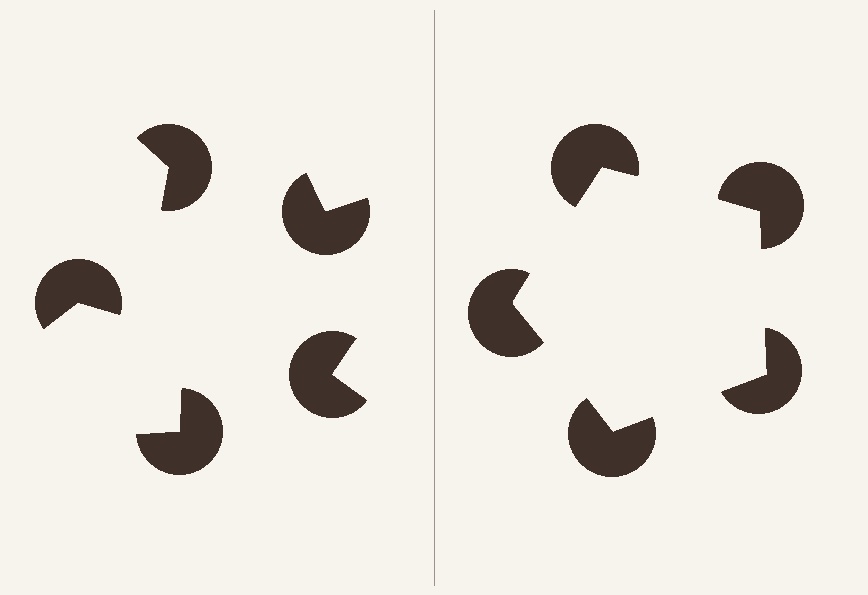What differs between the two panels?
The pac-man discs are positioned identically on both sides; only the wedge orientations differ. On the right they align to a pentagon; on the left they are misaligned.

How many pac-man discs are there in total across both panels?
10 — 5 on each side.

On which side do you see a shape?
An illusory pentagon appears on the right side. On the left side the wedge cuts are rotated, so no coherent shape forms.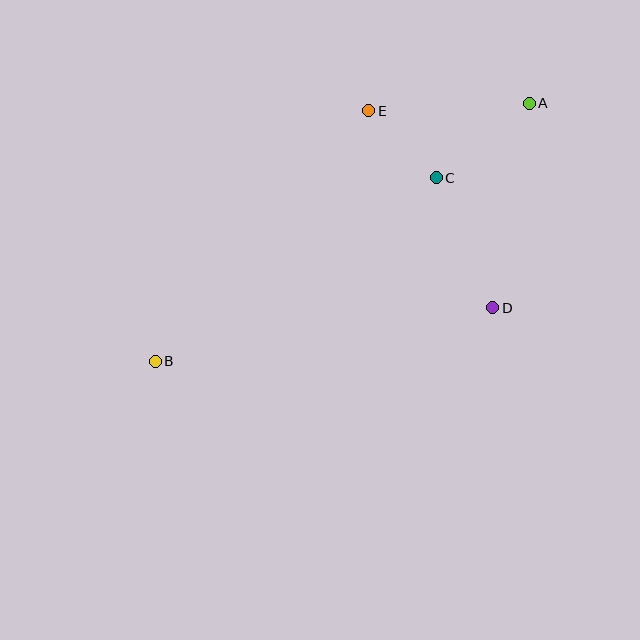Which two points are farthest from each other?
Points A and B are farthest from each other.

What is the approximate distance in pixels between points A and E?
The distance between A and E is approximately 161 pixels.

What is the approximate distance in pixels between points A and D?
The distance between A and D is approximately 208 pixels.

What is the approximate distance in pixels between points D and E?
The distance between D and E is approximately 233 pixels.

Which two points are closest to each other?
Points C and E are closest to each other.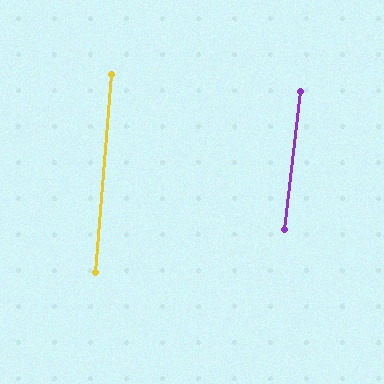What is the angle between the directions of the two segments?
Approximately 2 degrees.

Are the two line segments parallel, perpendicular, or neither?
Parallel — their directions differ by only 1.9°.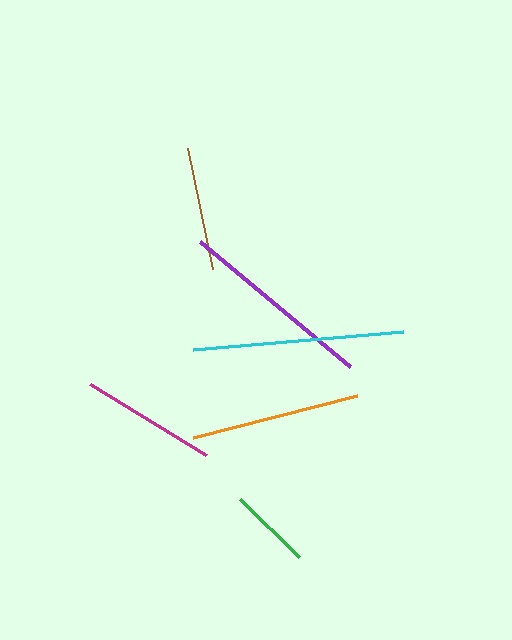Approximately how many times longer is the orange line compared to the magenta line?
The orange line is approximately 1.2 times the length of the magenta line.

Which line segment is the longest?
The cyan line is the longest at approximately 211 pixels.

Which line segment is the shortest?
The green line is the shortest at approximately 82 pixels.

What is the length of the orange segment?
The orange segment is approximately 168 pixels long.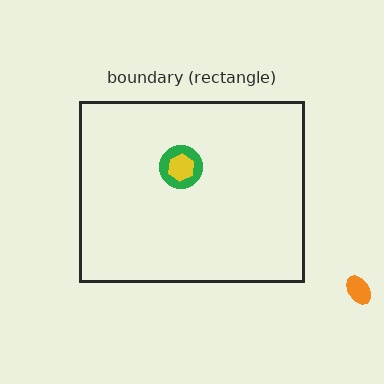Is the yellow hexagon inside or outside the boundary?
Inside.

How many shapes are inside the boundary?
2 inside, 1 outside.